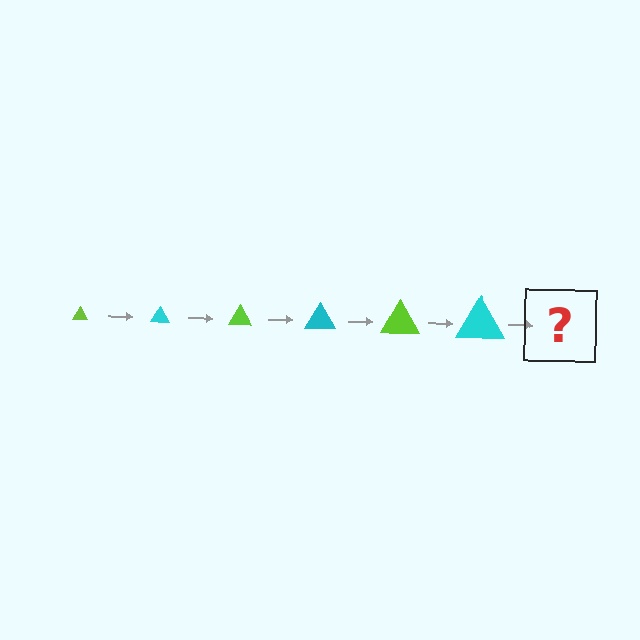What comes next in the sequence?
The next element should be a lime triangle, larger than the previous one.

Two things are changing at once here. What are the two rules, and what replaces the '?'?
The two rules are that the triangle grows larger each step and the color cycles through lime and cyan. The '?' should be a lime triangle, larger than the previous one.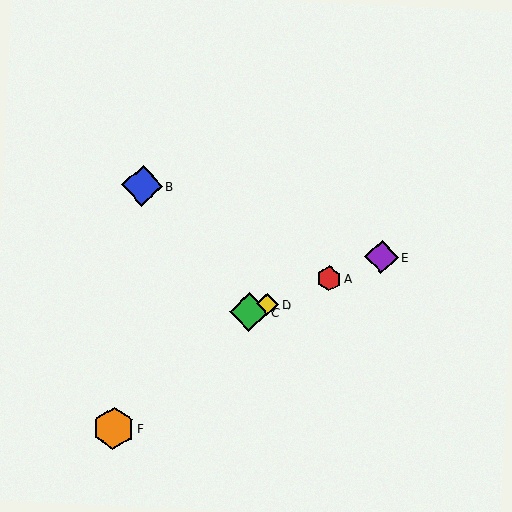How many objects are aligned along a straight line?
4 objects (A, C, D, E) are aligned along a straight line.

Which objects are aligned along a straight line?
Objects A, C, D, E are aligned along a straight line.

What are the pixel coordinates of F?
Object F is at (113, 428).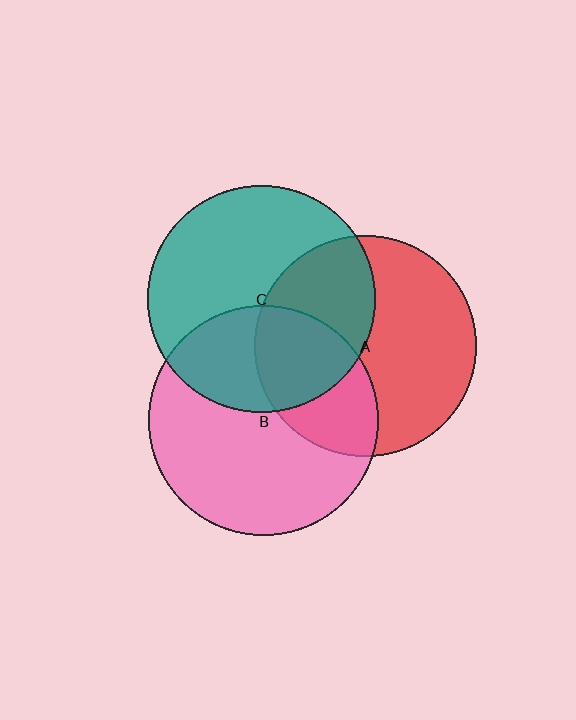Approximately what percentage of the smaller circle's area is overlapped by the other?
Approximately 35%.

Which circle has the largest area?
Circle B (pink).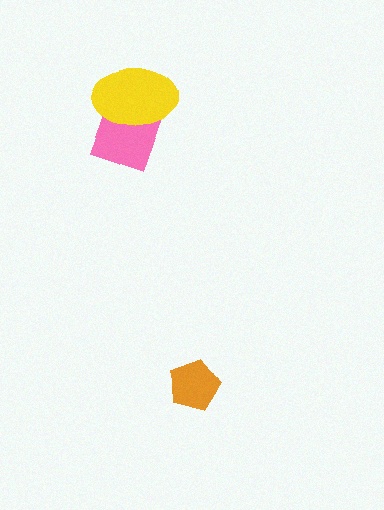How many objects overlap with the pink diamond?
1 object overlaps with the pink diamond.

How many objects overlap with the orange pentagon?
0 objects overlap with the orange pentagon.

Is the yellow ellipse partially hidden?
No, no other shape covers it.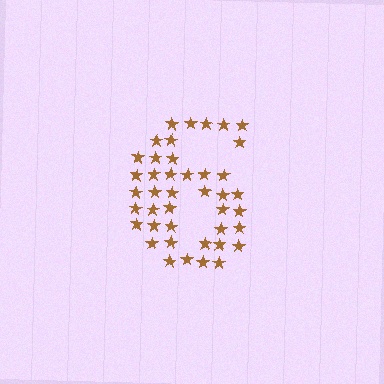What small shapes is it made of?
It is made of small stars.